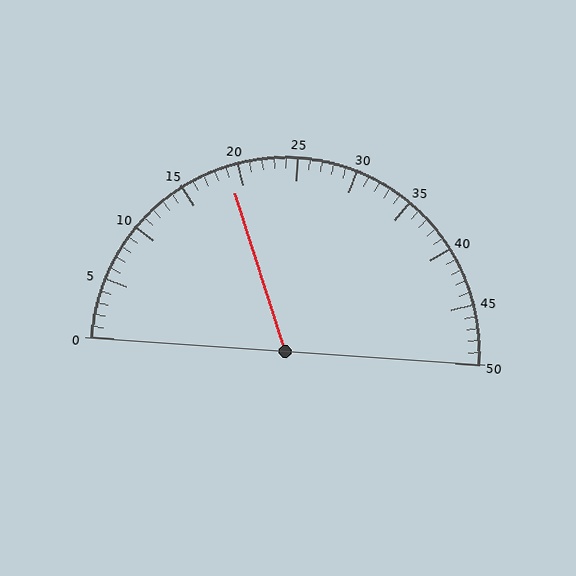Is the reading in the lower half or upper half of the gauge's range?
The reading is in the lower half of the range (0 to 50).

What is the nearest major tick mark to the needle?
The nearest major tick mark is 20.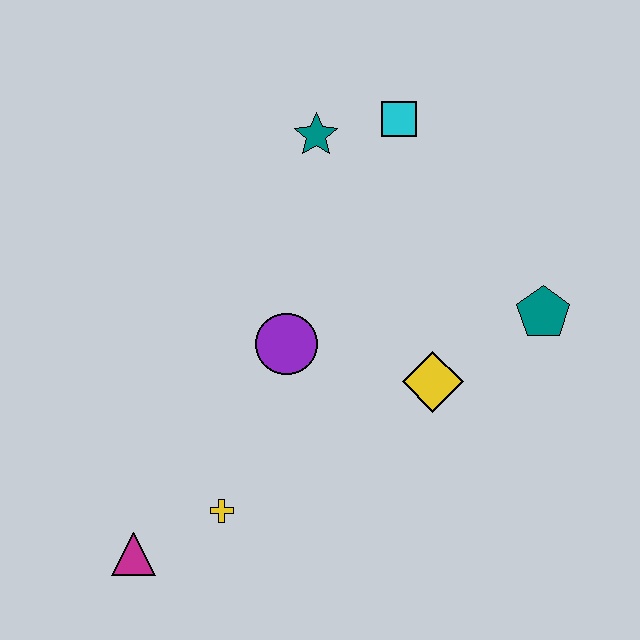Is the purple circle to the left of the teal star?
Yes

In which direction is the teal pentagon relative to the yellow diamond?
The teal pentagon is to the right of the yellow diamond.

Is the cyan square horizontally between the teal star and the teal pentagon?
Yes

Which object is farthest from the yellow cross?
The cyan square is farthest from the yellow cross.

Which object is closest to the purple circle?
The yellow diamond is closest to the purple circle.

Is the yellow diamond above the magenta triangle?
Yes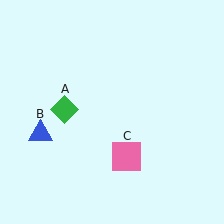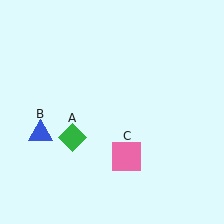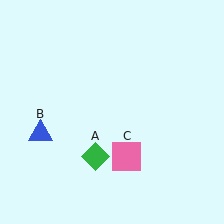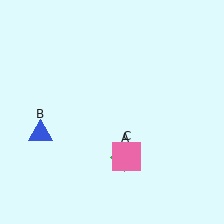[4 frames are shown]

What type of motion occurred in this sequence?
The green diamond (object A) rotated counterclockwise around the center of the scene.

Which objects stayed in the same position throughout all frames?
Blue triangle (object B) and pink square (object C) remained stationary.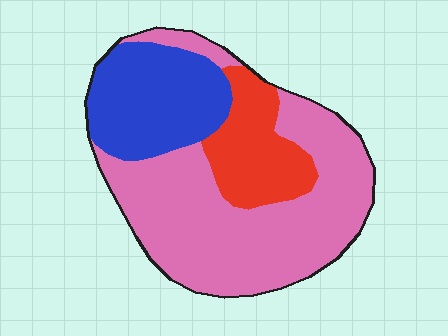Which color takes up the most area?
Pink, at roughly 55%.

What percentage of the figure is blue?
Blue takes up between a sixth and a third of the figure.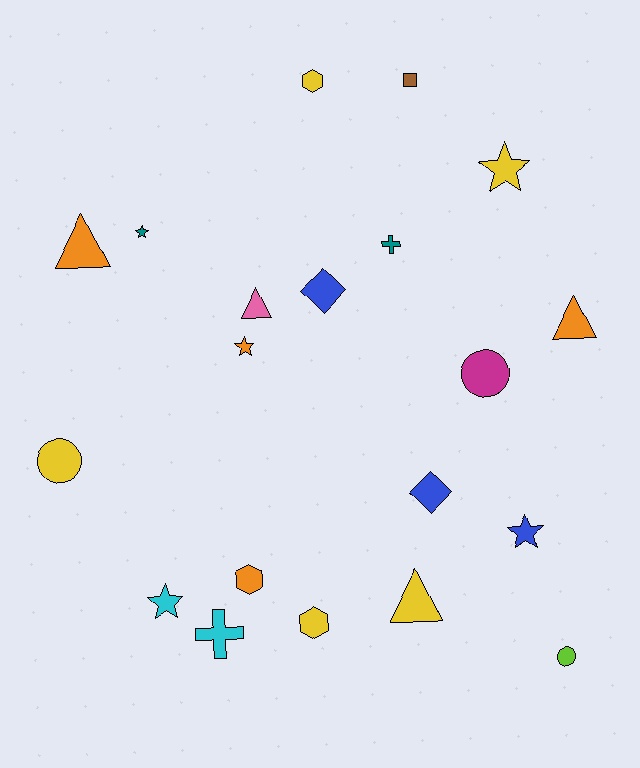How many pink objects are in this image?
There is 1 pink object.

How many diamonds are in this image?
There are 2 diamonds.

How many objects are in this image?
There are 20 objects.